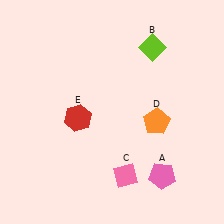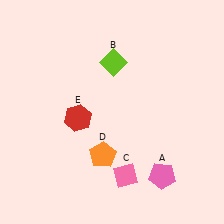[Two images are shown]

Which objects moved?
The objects that moved are: the lime diamond (B), the orange pentagon (D).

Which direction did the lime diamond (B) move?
The lime diamond (B) moved left.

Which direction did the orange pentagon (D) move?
The orange pentagon (D) moved left.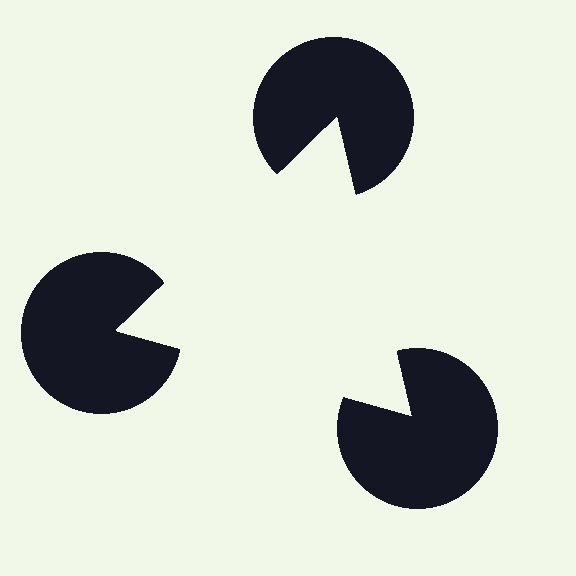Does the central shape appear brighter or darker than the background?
It typically appears slightly brighter than the background, even though no actual brightness change is drawn.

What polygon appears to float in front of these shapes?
An illusory triangle — its edges are inferred from the aligned wedge cuts in the pac-man discs, not physically drawn.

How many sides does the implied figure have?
3 sides.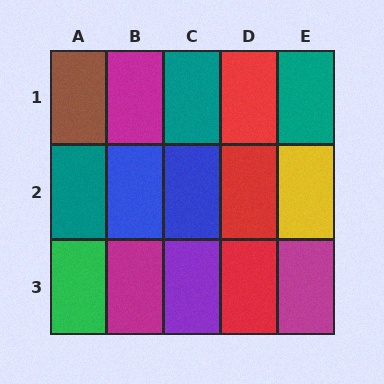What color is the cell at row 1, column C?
Teal.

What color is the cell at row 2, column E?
Yellow.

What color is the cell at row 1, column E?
Teal.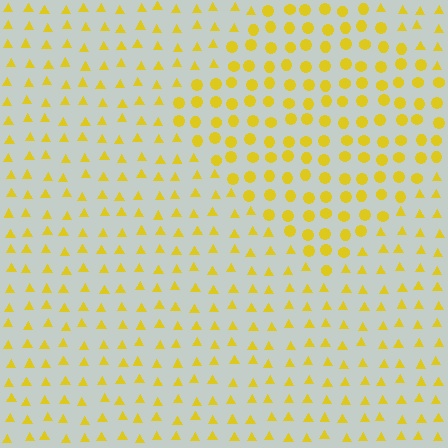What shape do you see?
I see a diamond.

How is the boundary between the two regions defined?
The boundary is defined by a change in element shape: circles inside vs. triangles outside. All elements share the same color and spacing.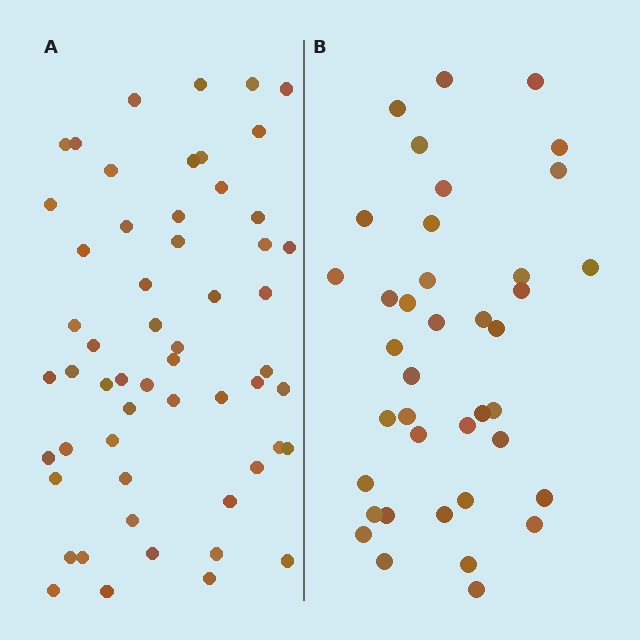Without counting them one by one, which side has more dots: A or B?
Region A (the left region) has more dots.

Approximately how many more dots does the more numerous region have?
Region A has approximately 15 more dots than region B.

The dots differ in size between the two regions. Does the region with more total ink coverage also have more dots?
No. Region B has more total ink coverage because its dots are larger, but region A actually contains more individual dots. Total area can be misleading — the number of items is what matters here.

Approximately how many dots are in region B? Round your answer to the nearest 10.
About 40 dots. (The exact count is 39, which rounds to 40.)